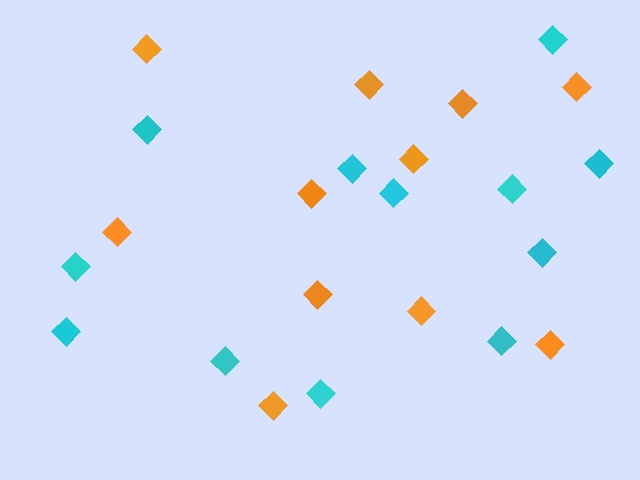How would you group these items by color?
There are 2 groups: one group of orange diamonds (11) and one group of cyan diamonds (12).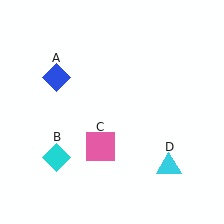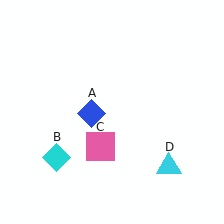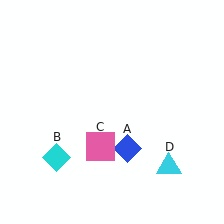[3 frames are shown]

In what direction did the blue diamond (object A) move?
The blue diamond (object A) moved down and to the right.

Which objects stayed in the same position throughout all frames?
Cyan diamond (object B) and pink square (object C) and cyan triangle (object D) remained stationary.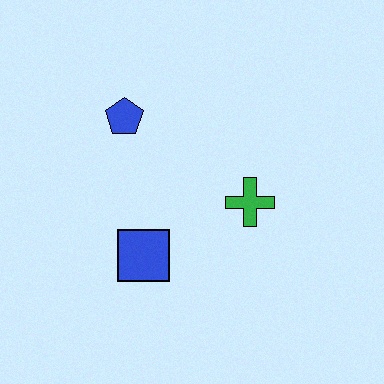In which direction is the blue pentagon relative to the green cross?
The blue pentagon is to the left of the green cross.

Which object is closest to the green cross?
The blue square is closest to the green cross.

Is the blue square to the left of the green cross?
Yes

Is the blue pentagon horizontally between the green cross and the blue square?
No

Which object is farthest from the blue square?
The blue pentagon is farthest from the blue square.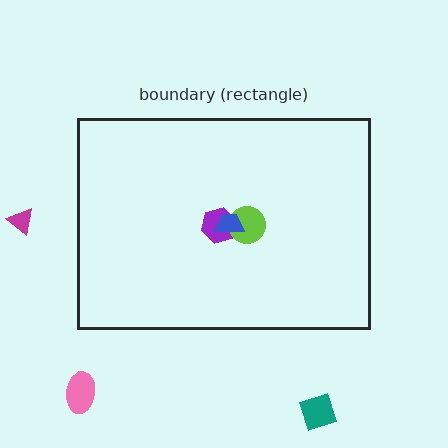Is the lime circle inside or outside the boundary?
Inside.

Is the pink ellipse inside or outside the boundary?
Outside.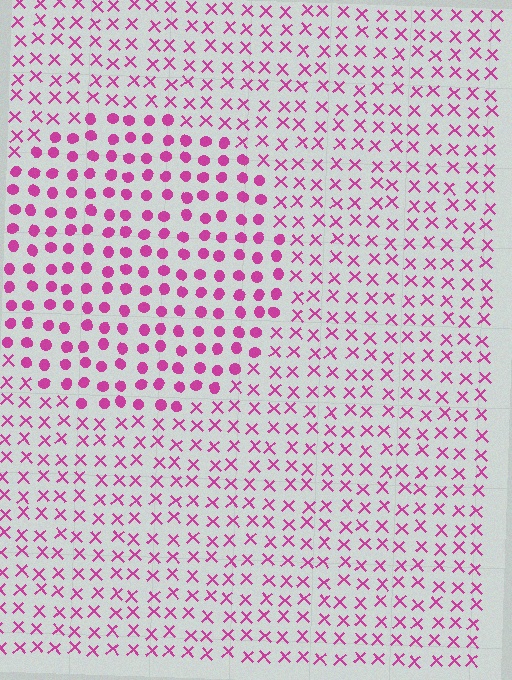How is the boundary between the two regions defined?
The boundary is defined by a change in element shape: circles inside vs. X marks outside. All elements share the same color and spacing.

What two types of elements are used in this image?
The image uses circles inside the circle region and X marks outside it.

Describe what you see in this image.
The image is filled with small magenta elements arranged in a uniform grid. A circle-shaped region contains circles, while the surrounding area contains X marks. The boundary is defined purely by the change in element shape.